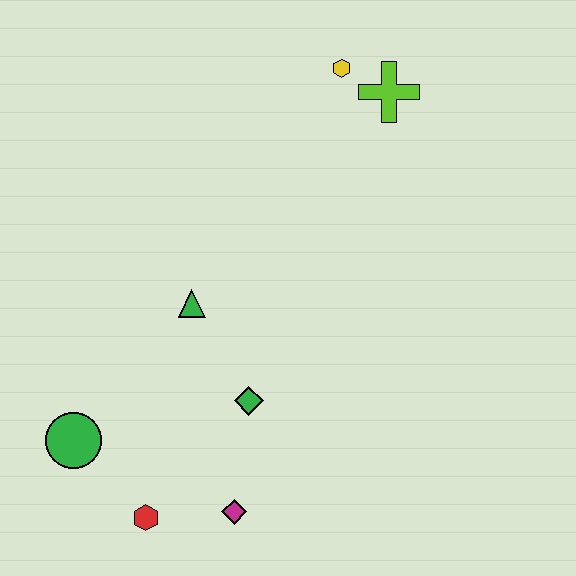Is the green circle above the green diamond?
No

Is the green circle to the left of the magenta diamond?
Yes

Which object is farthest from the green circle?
The lime cross is farthest from the green circle.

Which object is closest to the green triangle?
The green diamond is closest to the green triangle.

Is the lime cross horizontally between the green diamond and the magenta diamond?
No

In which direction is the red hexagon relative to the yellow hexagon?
The red hexagon is below the yellow hexagon.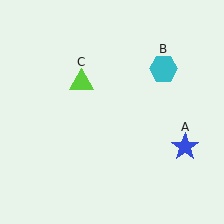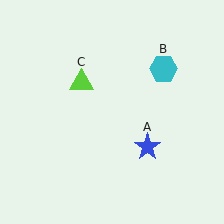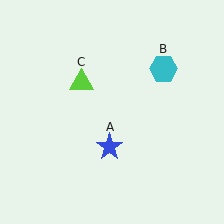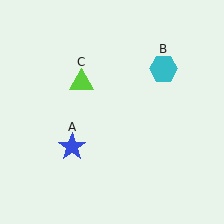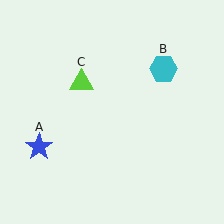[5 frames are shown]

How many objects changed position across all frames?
1 object changed position: blue star (object A).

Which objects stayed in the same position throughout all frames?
Cyan hexagon (object B) and lime triangle (object C) remained stationary.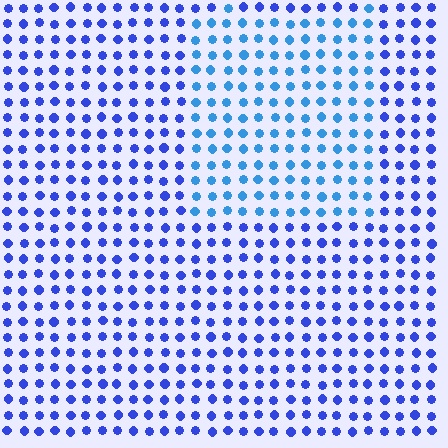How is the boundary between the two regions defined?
The boundary is defined purely by a slight shift in hue (about 28 degrees). Spacing, size, and orientation are identical on both sides.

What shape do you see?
I see a rectangle.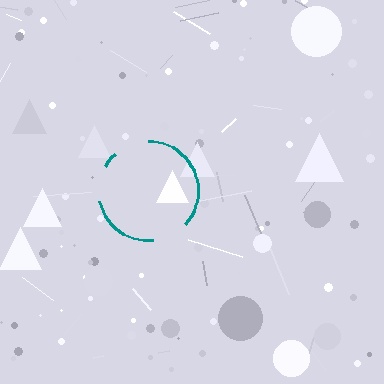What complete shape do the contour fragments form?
The contour fragments form a circle.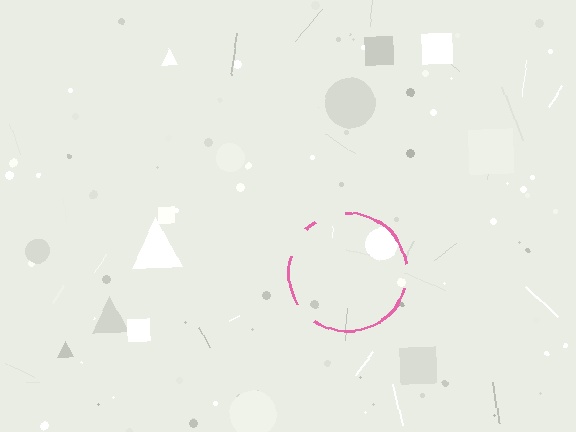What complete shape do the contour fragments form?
The contour fragments form a circle.